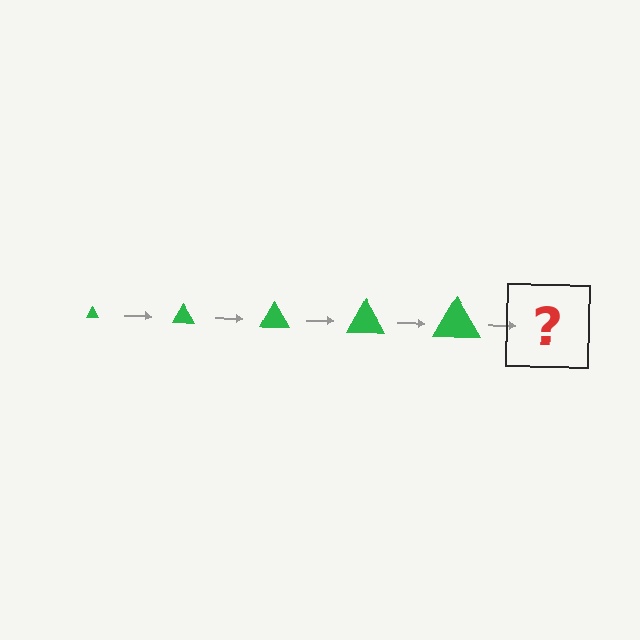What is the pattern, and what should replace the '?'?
The pattern is that the triangle gets progressively larger each step. The '?' should be a green triangle, larger than the previous one.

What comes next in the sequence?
The next element should be a green triangle, larger than the previous one.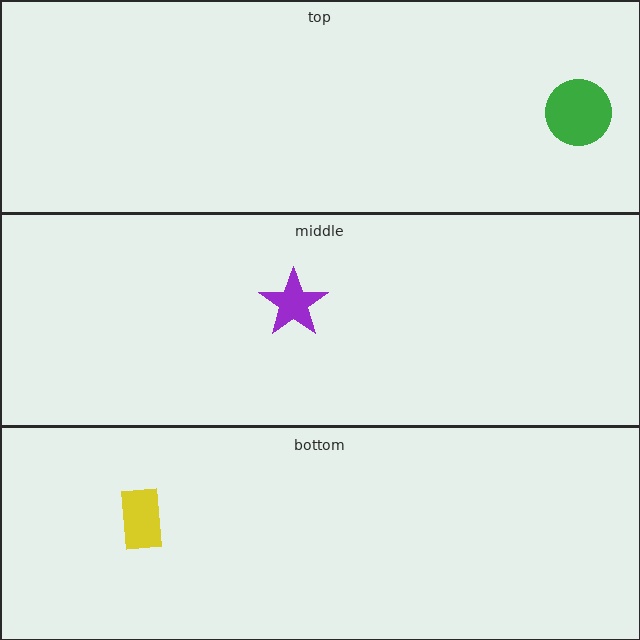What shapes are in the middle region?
The purple star.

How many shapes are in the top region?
1.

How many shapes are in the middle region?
1.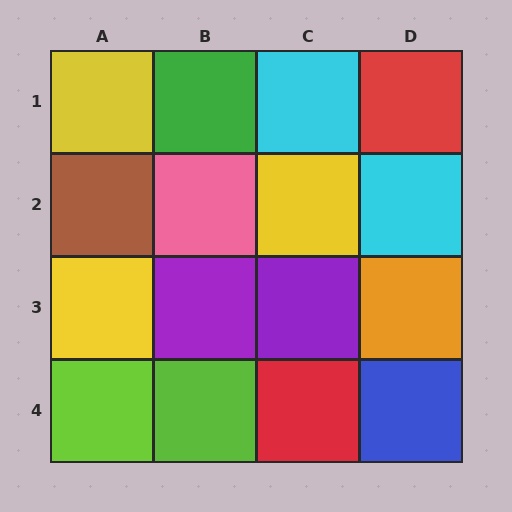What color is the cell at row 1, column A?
Yellow.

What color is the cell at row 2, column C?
Yellow.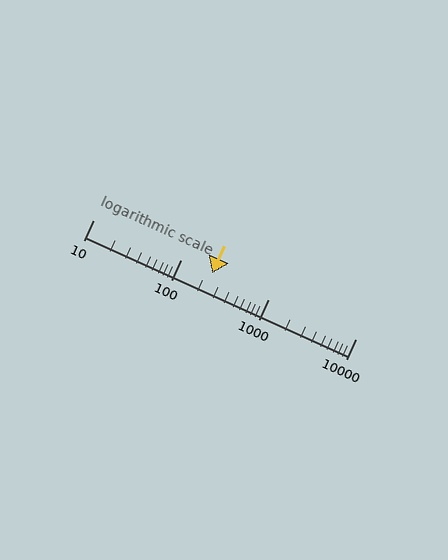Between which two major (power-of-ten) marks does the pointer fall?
The pointer is between 100 and 1000.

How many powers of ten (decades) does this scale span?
The scale spans 3 decades, from 10 to 10000.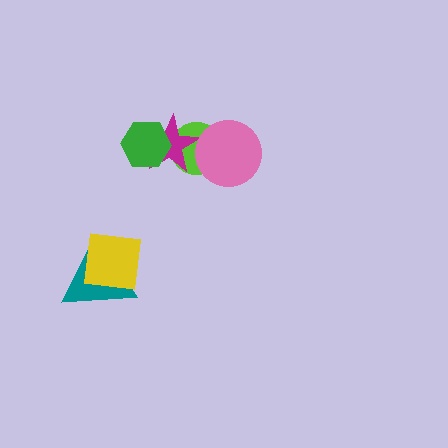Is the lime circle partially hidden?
Yes, it is partially covered by another shape.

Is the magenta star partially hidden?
Yes, it is partially covered by another shape.